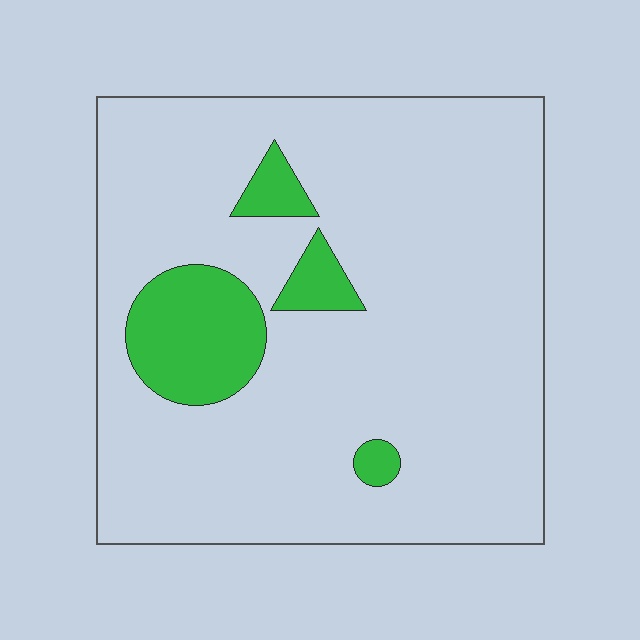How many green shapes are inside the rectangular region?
4.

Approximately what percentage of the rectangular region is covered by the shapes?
Approximately 15%.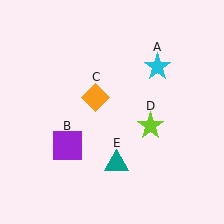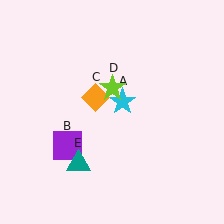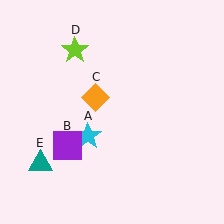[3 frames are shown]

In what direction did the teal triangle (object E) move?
The teal triangle (object E) moved left.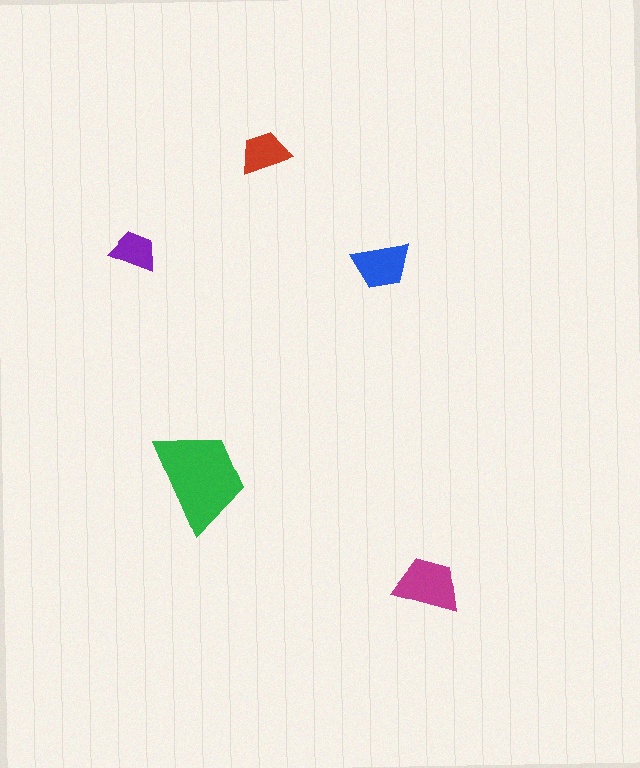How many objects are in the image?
There are 5 objects in the image.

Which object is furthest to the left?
The purple trapezoid is leftmost.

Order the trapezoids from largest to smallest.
the green one, the magenta one, the blue one, the red one, the purple one.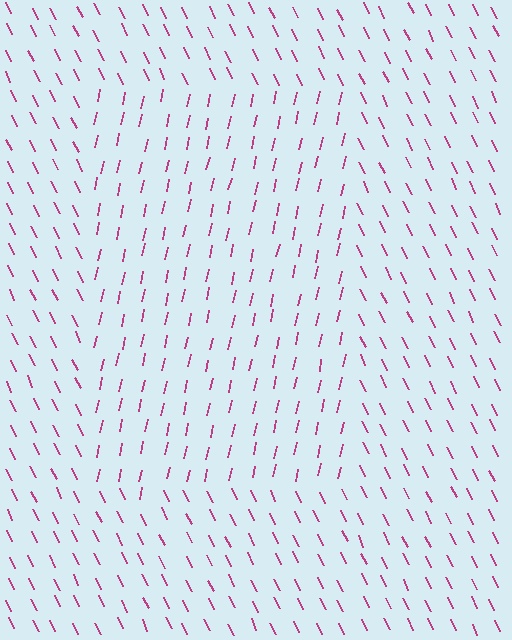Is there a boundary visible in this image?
Yes, there is a texture boundary formed by a change in line orientation.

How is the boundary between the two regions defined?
The boundary is defined purely by a change in line orientation (approximately 38 degrees difference). All lines are the same color and thickness.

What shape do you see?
I see a rectangle.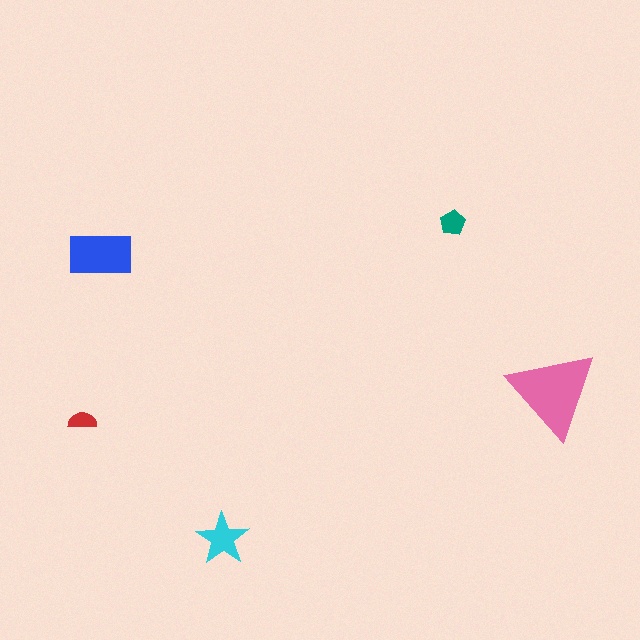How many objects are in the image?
There are 5 objects in the image.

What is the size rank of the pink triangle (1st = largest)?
1st.